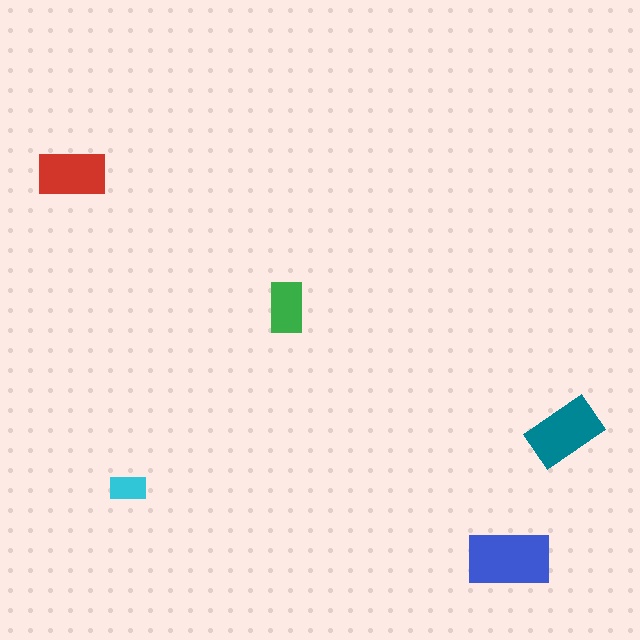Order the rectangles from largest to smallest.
the blue one, the teal one, the red one, the green one, the cyan one.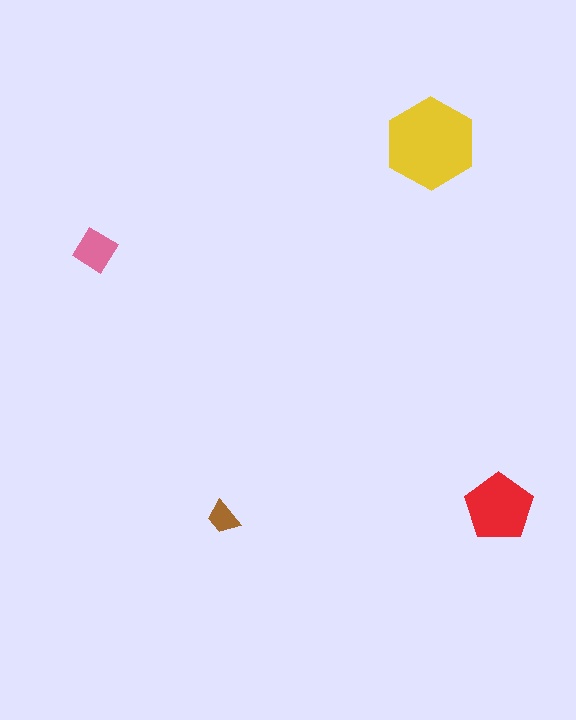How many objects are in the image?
There are 4 objects in the image.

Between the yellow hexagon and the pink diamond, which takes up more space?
The yellow hexagon.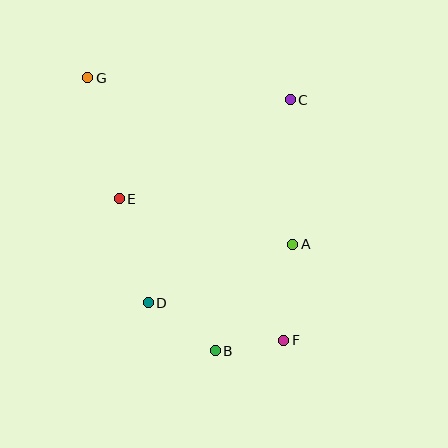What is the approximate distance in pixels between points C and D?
The distance between C and D is approximately 248 pixels.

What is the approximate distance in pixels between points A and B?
The distance between A and B is approximately 132 pixels.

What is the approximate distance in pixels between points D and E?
The distance between D and E is approximately 108 pixels.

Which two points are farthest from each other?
Points F and G are farthest from each other.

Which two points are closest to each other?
Points B and F are closest to each other.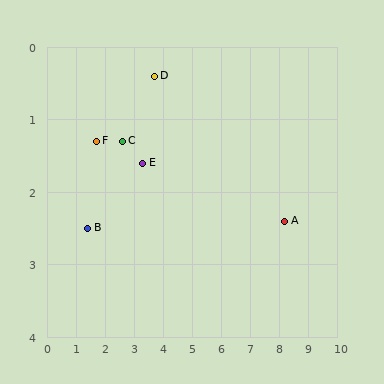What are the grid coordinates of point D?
Point D is at approximately (3.7, 0.4).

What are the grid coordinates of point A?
Point A is at approximately (8.2, 2.4).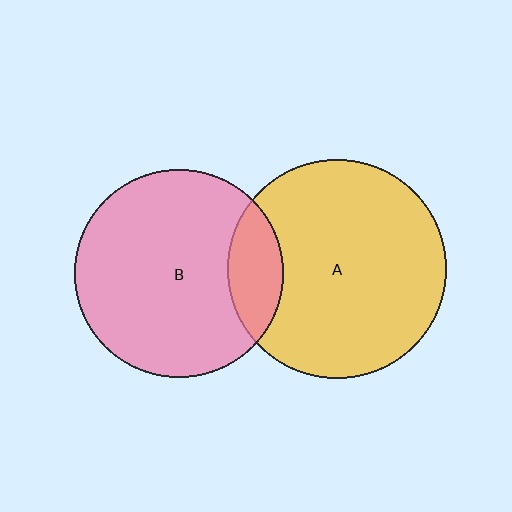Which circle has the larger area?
Circle A (yellow).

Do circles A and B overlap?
Yes.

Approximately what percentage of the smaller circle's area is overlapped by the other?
Approximately 15%.